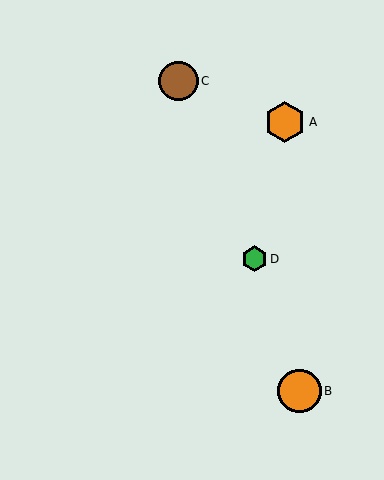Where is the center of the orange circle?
The center of the orange circle is at (300, 391).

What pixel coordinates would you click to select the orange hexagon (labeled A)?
Click at (285, 122) to select the orange hexagon A.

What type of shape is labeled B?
Shape B is an orange circle.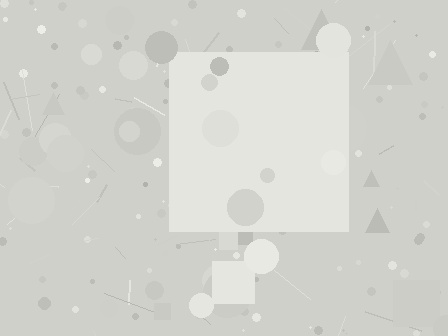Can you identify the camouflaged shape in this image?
The camouflaged shape is a square.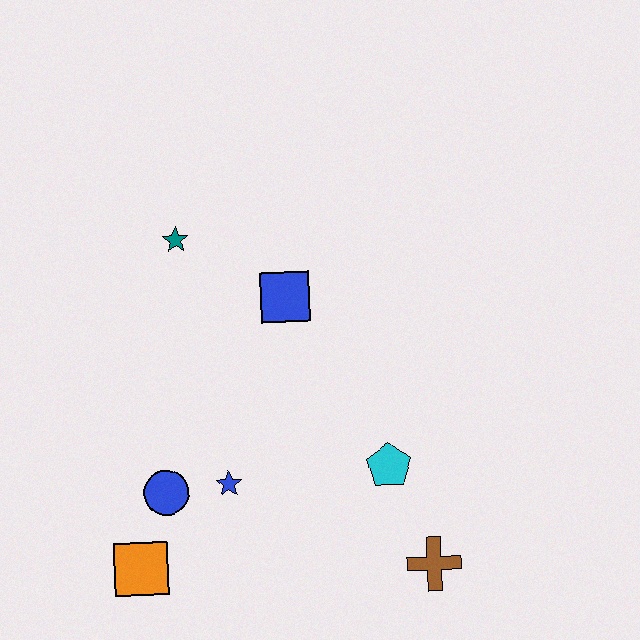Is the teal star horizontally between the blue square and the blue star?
No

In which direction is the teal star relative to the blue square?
The teal star is to the left of the blue square.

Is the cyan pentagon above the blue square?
No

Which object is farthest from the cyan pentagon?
The teal star is farthest from the cyan pentagon.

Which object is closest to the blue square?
The teal star is closest to the blue square.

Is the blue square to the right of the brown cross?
No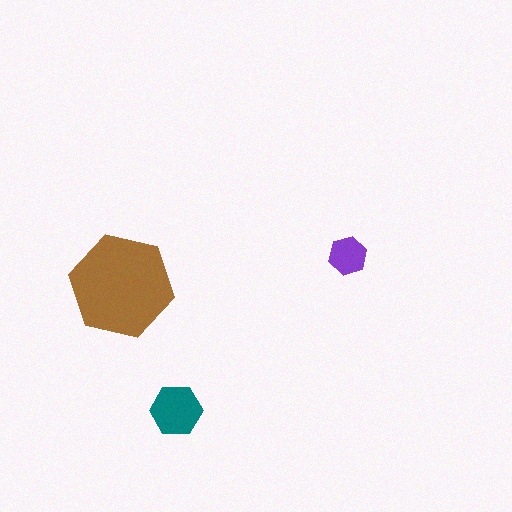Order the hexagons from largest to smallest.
the brown one, the teal one, the purple one.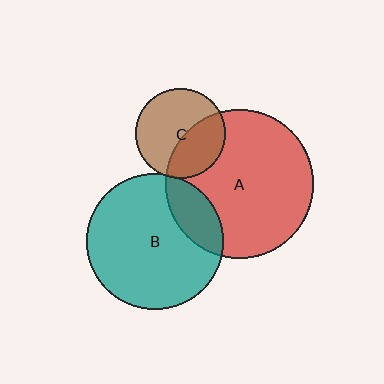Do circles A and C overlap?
Yes.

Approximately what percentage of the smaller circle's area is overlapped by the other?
Approximately 40%.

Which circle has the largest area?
Circle A (red).